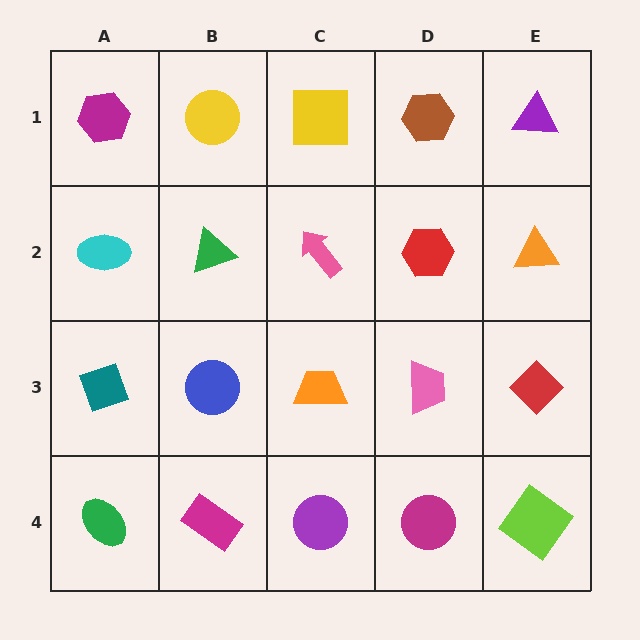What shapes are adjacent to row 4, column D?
A pink trapezoid (row 3, column D), a purple circle (row 4, column C), a lime diamond (row 4, column E).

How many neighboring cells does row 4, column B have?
3.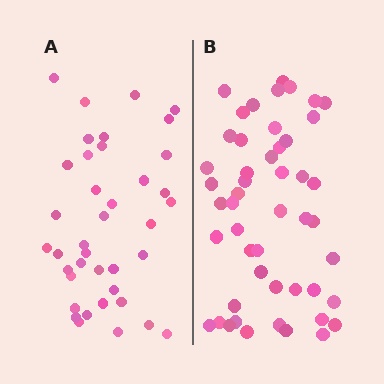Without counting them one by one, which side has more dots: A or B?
Region B (the right region) has more dots.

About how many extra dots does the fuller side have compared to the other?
Region B has roughly 10 or so more dots than region A.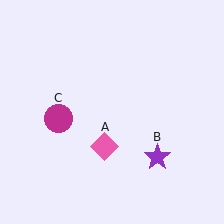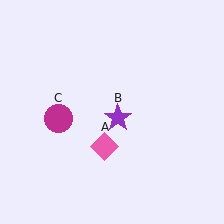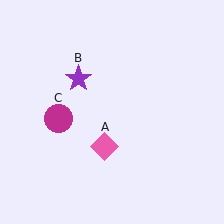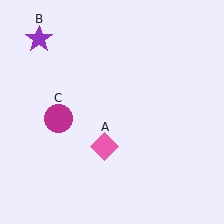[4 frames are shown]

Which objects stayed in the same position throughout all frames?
Pink diamond (object A) and magenta circle (object C) remained stationary.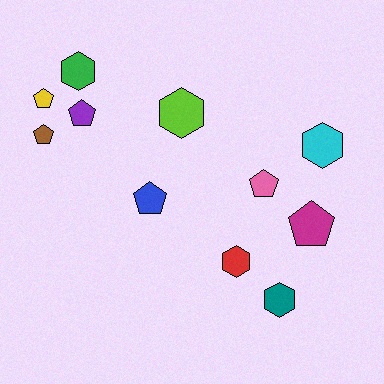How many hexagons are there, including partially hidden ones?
There are 5 hexagons.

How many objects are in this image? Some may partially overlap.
There are 11 objects.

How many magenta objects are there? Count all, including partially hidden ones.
There is 1 magenta object.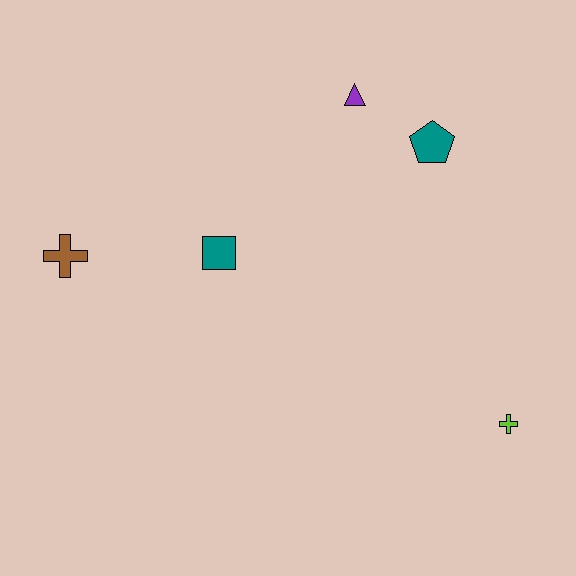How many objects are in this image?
There are 5 objects.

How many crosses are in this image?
There are 2 crosses.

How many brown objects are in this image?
There is 1 brown object.